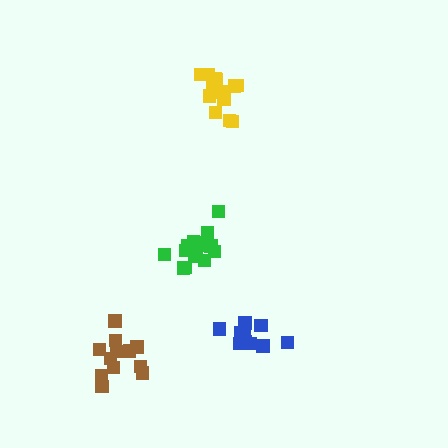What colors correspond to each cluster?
The clusters are colored: brown, green, yellow, blue.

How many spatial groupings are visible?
There are 4 spatial groupings.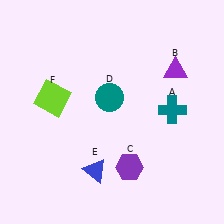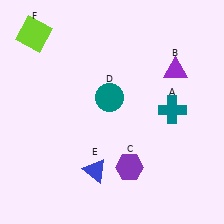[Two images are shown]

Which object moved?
The lime square (F) moved up.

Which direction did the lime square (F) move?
The lime square (F) moved up.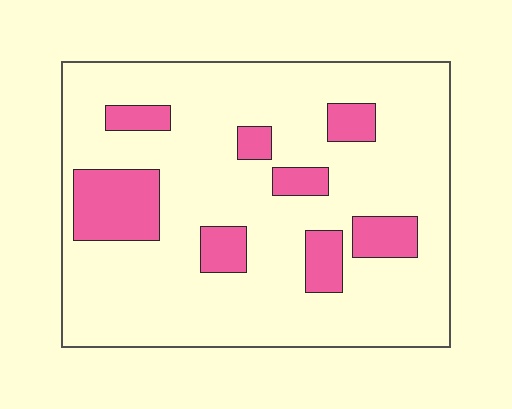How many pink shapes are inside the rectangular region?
8.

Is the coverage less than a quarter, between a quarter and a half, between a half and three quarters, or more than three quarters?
Less than a quarter.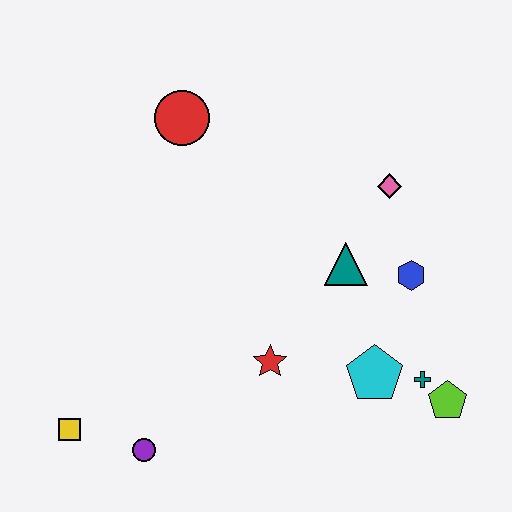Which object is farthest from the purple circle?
The pink diamond is farthest from the purple circle.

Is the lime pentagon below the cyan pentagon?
Yes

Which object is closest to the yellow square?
The purple circle is closest to the yellow square.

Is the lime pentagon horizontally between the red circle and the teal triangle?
No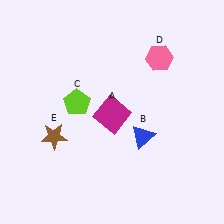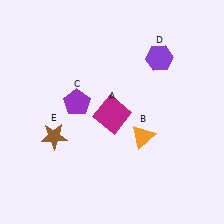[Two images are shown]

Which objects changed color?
B changed from blue to orange. C changed from lime to purple. D changed from pink to purple.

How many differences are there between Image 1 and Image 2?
There are 3 differences between the two images.